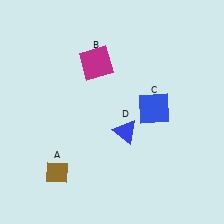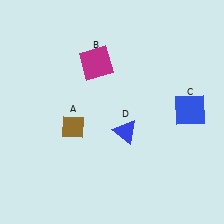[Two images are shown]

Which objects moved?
The objects that moved are: the brown diamond (A), the blue square (C).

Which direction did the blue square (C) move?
The blue square (C) moved right.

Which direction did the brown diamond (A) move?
The brown diamond (A) moved up.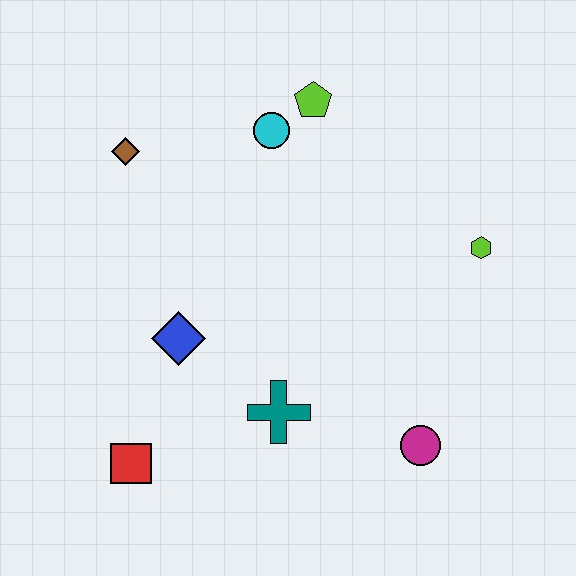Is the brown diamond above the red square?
Yes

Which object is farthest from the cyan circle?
The red square is farthest from the cyan circle.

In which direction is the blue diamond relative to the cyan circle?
The blue diamond is below the cyan circle.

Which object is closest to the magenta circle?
The teal cross is closest to the magenta circle.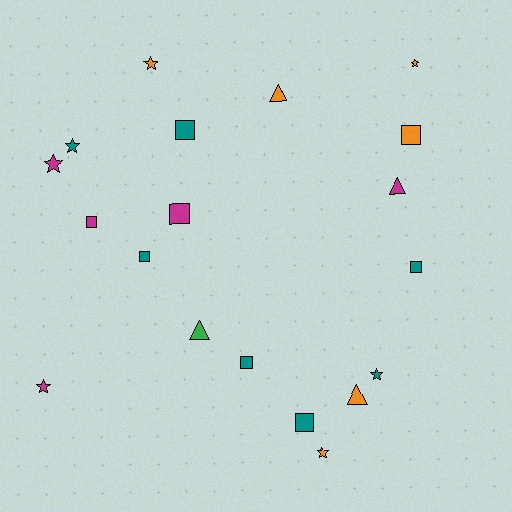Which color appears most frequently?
Teal, with 7 objects.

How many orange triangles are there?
There are 2 orange triangles.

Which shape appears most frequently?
Square, with 8 objects.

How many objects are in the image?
There are 19 objects.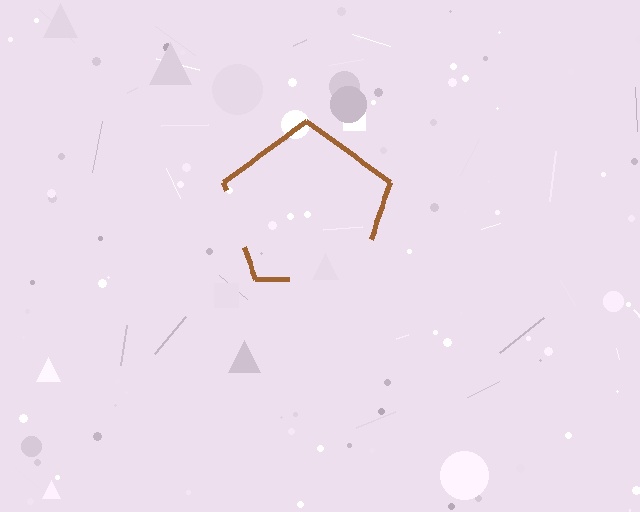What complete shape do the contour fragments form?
The contour fragments form a pentagon.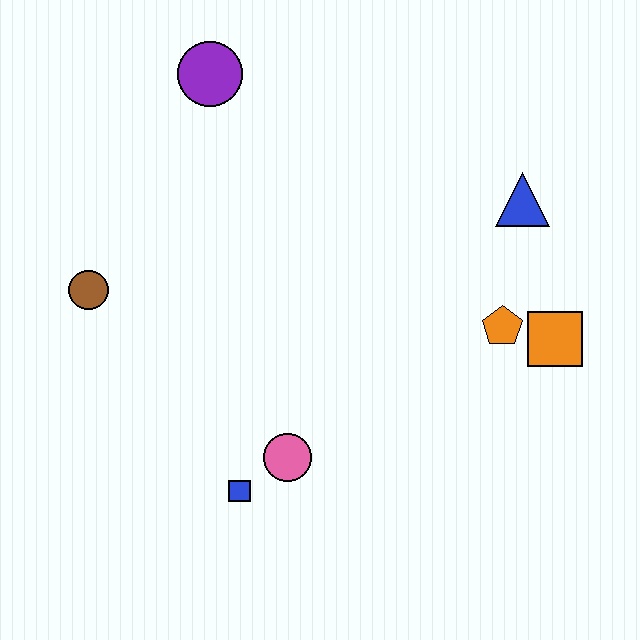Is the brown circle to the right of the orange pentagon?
No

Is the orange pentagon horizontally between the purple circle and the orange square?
Yes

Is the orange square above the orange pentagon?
No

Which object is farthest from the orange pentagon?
The brown circle is farthest from the orange pentagon.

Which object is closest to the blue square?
The pink circle is closest to the blue square.